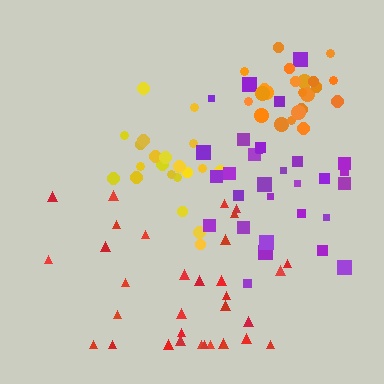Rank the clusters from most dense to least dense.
orange, yellow, red, purple.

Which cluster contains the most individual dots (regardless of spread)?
Red (33).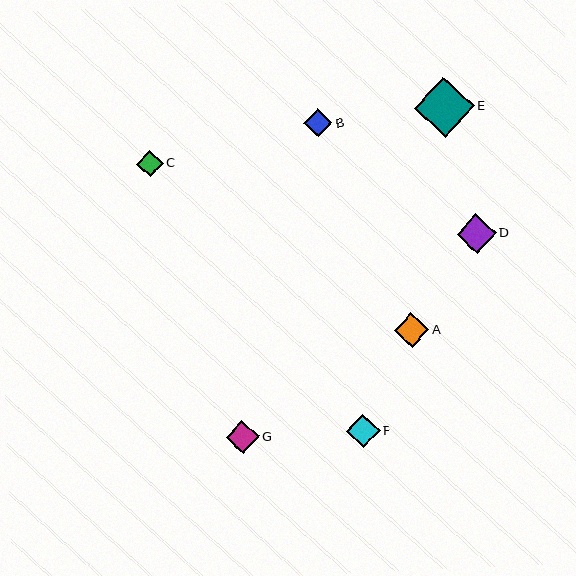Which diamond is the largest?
Diamond E is the largest with a size of approximately 60 pixels.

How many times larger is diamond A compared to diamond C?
Diamond A is approximately 1.3 times the size of diamond C.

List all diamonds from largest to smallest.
From largest to smallest: E, D, A, F, G, B, C.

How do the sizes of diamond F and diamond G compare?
Diamond F and diamond G are approximately the same size.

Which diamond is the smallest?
Diamond C is the smallest with a size of approximately 26 pixels.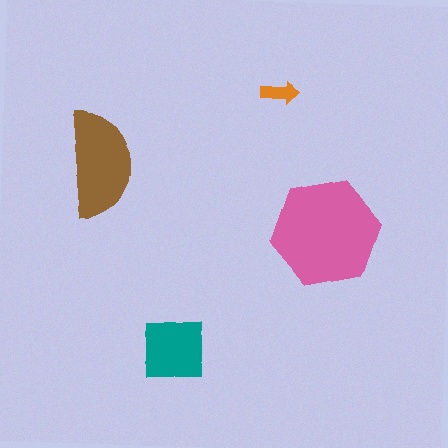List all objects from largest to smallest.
The pink hexagon, the brown semicircle, the teal square, the orange arrow.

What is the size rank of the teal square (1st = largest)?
3rd.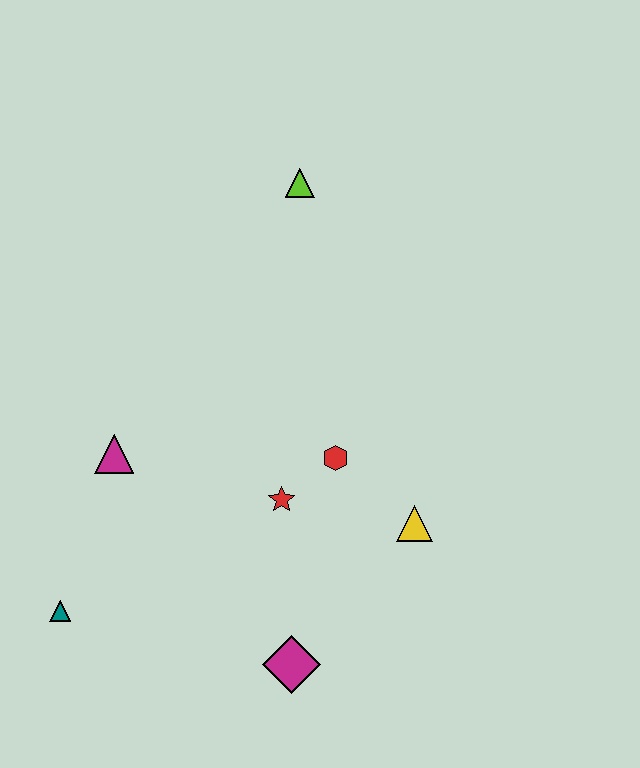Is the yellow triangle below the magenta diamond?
No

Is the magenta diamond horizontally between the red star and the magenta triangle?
No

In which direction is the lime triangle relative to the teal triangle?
The lime triangle is above the teal triangle.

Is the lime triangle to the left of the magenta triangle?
No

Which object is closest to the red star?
The red hexagon is closest to the red star.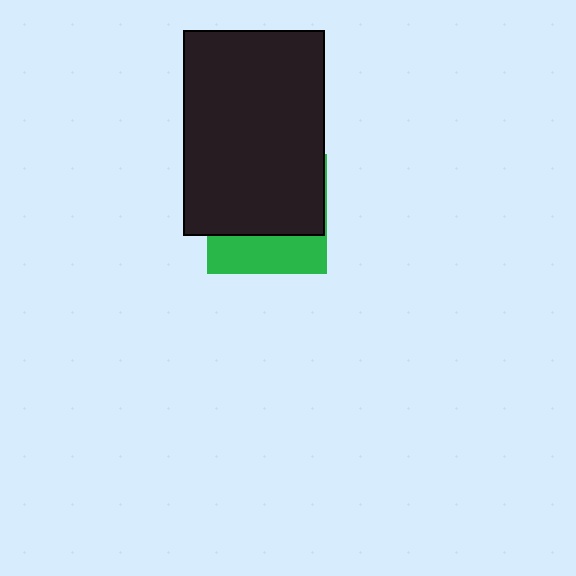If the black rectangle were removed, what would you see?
You would see the complete green square.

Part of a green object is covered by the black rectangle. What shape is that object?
It is a square.